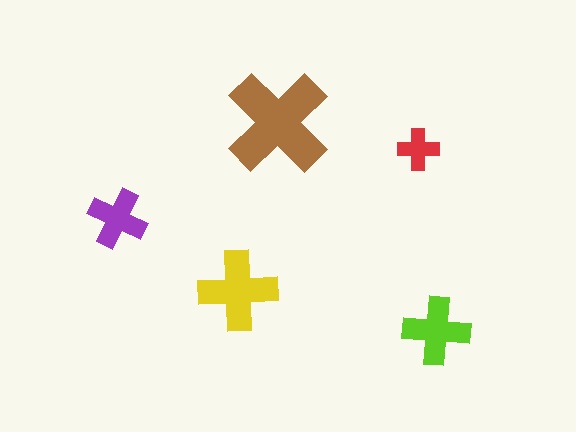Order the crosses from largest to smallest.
the brown one, the yellow one, the lime one, the purple one, the red one.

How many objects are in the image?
There are 5 objects in the image.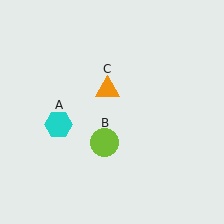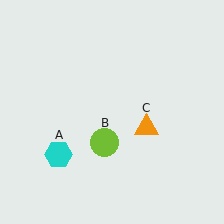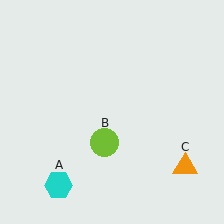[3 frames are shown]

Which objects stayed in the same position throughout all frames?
Lime circle (object B) remained stationary.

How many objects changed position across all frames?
2 objects changed position: cyan hexagon (object A), orange triangle (object C).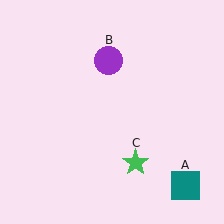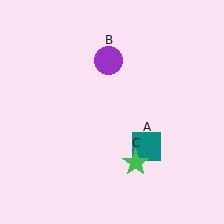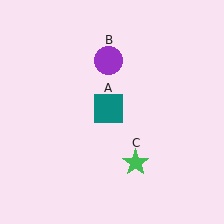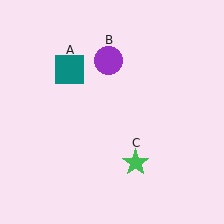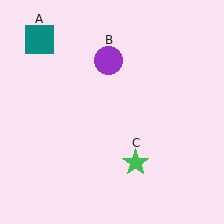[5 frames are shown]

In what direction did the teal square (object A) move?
The teal square (object A) moved up and to the left.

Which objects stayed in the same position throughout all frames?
Purple circle (object B) and green star (object C) remained stationary.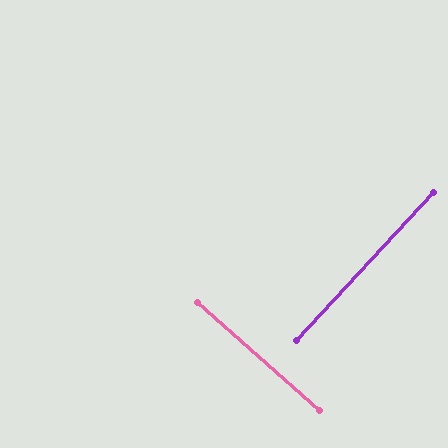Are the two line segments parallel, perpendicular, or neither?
Perpendicular — they meet at approximately 89°.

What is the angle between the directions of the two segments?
Approximately 89 degrees.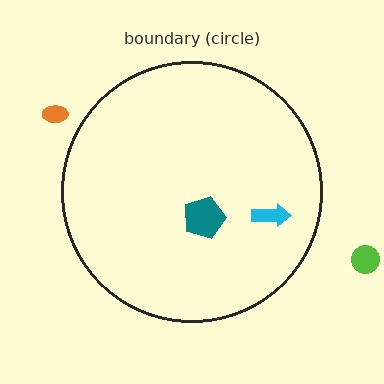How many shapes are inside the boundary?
2 inside, 2 outside.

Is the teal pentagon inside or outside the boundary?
Inside.